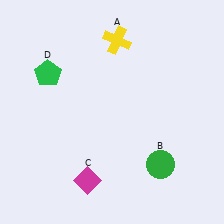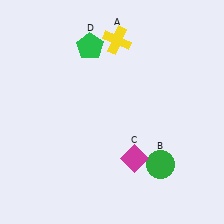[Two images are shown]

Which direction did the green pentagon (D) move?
The green pentagon (D) moved right.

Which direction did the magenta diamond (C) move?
The magenta diamond (C) moved right.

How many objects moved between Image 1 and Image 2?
2 objects moved between the two images.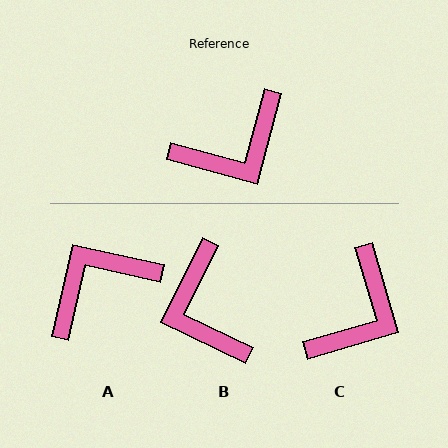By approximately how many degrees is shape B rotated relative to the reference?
Approximately 101 degrees clockwise.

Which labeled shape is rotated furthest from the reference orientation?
A, about 178 degrees away.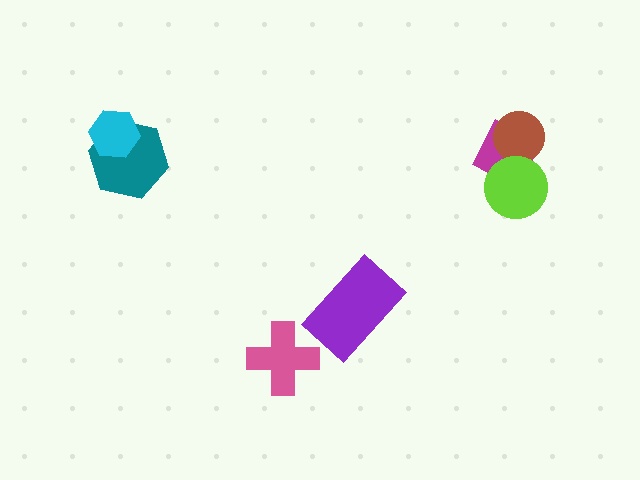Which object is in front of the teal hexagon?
The cyan hexagon is in front of the teal hexagon.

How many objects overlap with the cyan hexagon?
1 object overlaps with the cyan hexagon.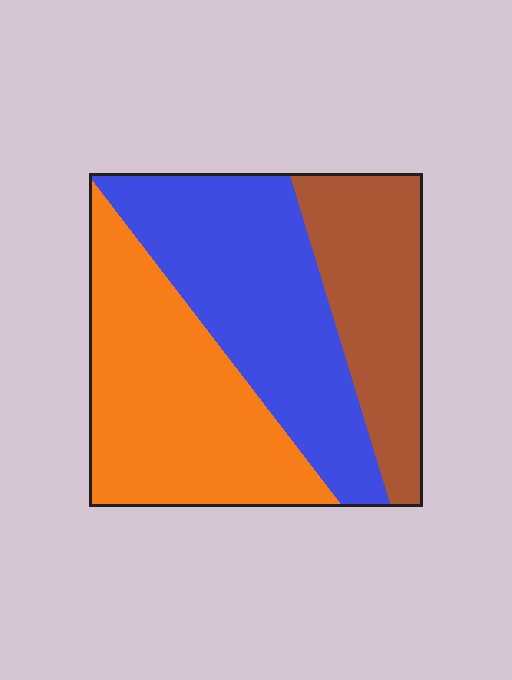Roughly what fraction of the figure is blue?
Blue takes up about three eighths (3/8) of the figure.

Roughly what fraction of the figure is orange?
Orange covers around 40% of the figure.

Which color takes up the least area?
Brown, at roughly 25%.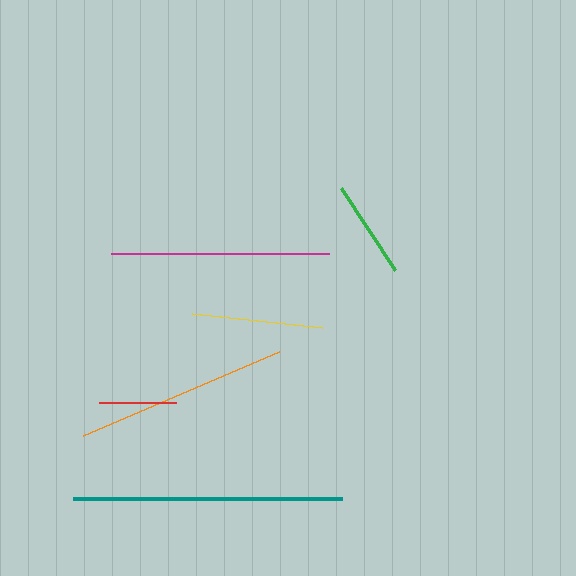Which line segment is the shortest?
The red line is the shortest at approximately 77 pixels.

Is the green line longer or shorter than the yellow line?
The yellow line is longer than the green line.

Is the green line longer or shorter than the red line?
The green line is longer than the red line.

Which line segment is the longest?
The teal line is the longest at approximately 270 pixels.